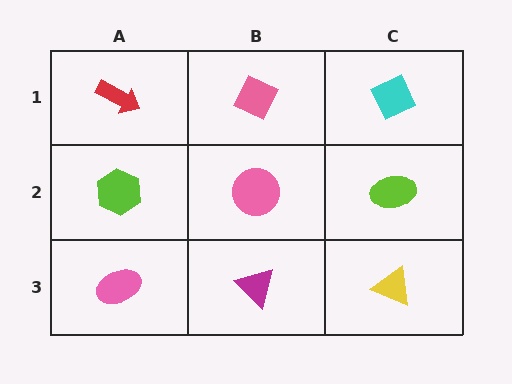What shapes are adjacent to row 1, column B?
A pink circle (row 2, column B), a red arrow (row 1, column A), a cyan diamond (row 1, column C).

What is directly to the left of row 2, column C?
A pink circle.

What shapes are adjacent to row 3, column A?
A lime hexagon (row 2, column A), a magenta triangle (row 3, column B).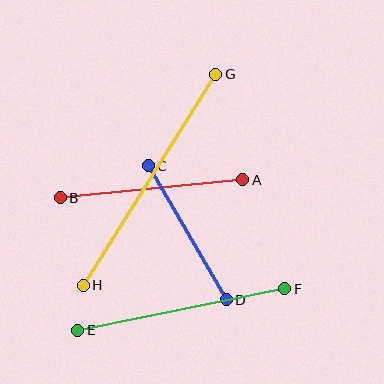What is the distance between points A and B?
The distance is approximately 184 pixels.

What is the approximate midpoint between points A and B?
The midpoint is at approximately (151, 189) pixels.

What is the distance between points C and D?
The distance is approximately 155 pixels.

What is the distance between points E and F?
The distance is approximately 211 pixels.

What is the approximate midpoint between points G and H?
The midpoint is at approximately (149, 180) pixels.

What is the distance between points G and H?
The distance is approximately 250 pixels.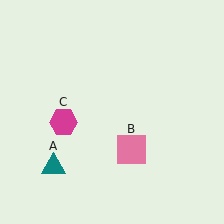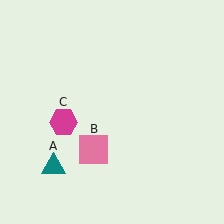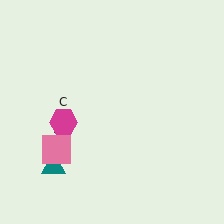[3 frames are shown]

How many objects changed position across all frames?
1 object changed position: pink square (object B).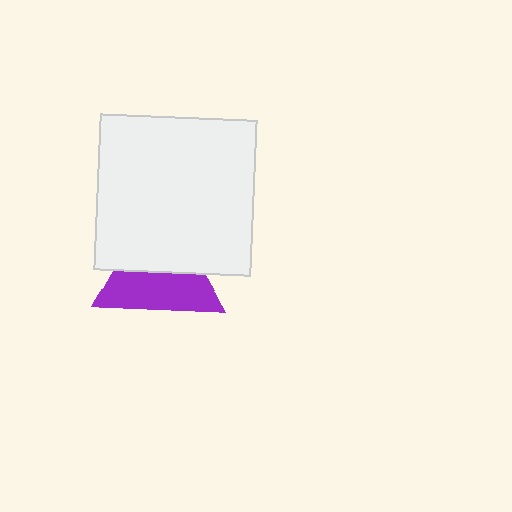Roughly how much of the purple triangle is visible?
About half of it is visible (roughly 52%).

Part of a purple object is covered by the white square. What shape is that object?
It is a triangle.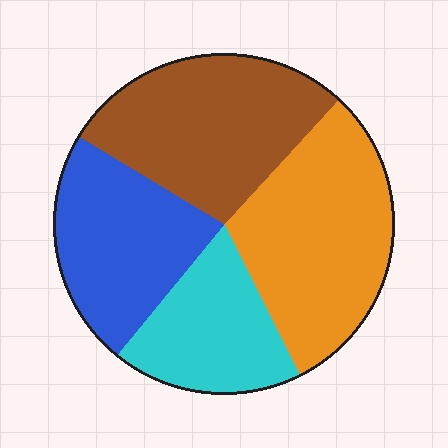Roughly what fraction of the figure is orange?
Orange covers 31% of the figure.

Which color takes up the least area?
Cyan, at roughly 20%.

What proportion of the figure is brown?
Brown covers roughly 30% of the figure.